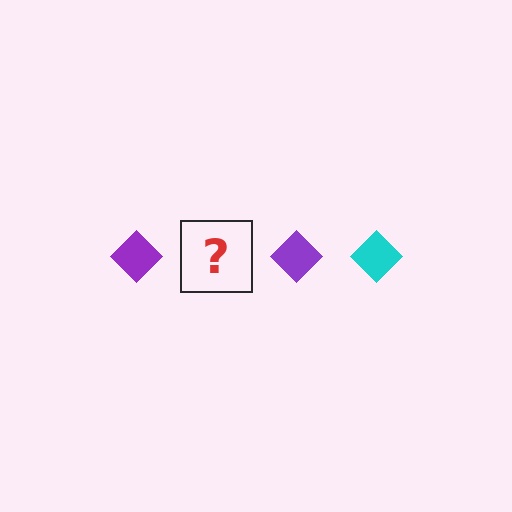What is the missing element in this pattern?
The missing element is a cyan diamond.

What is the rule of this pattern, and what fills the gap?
The rule is that the pattern cycles through purple, cyan diamonds. The gap should be filled with a cyan diamond.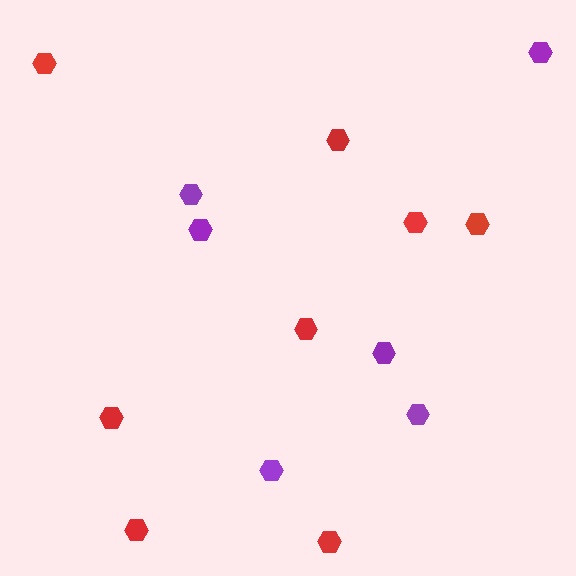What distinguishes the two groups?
There are 2 groups: one group of red hexagons (8) and one group of purple hexagons (6).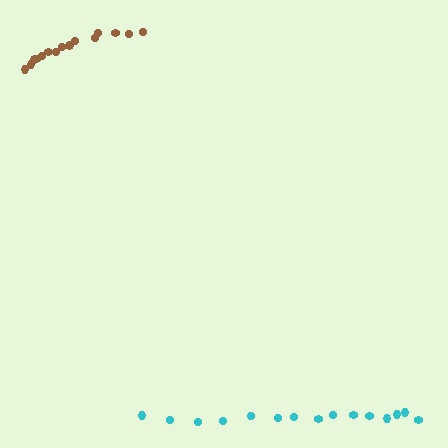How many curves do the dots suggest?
There are 2 distinct paths.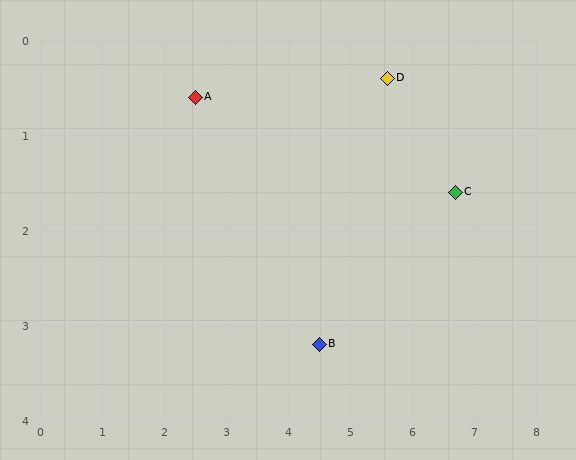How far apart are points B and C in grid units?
Points B and C are about 2.7 grid units apart.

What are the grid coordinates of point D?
Point D is at approximately (5.6, 0.4).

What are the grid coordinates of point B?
Point B is at approximately (4.5, 3.2).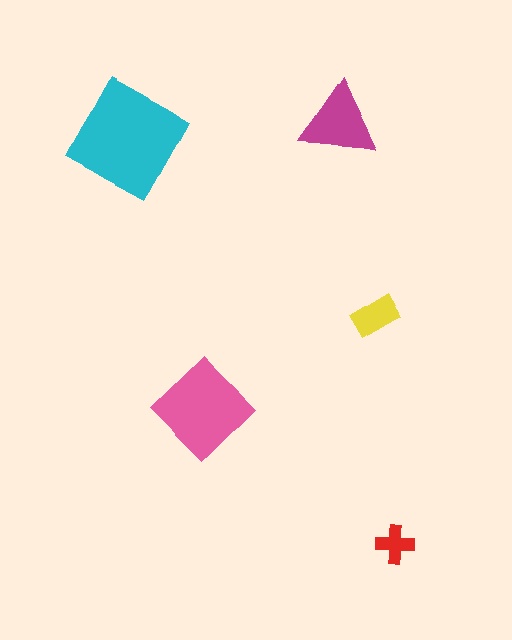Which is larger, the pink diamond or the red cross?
The pink diamond.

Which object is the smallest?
The red cross.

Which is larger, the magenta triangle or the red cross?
The magenta triangle.